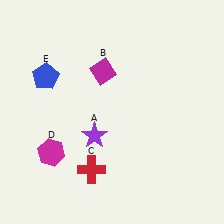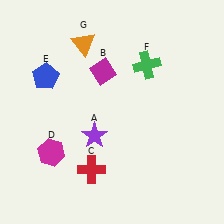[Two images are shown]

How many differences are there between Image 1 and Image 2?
There are 2 differences between the two images.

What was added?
A green cross (F), an orange triangle (G) were added in Image 2.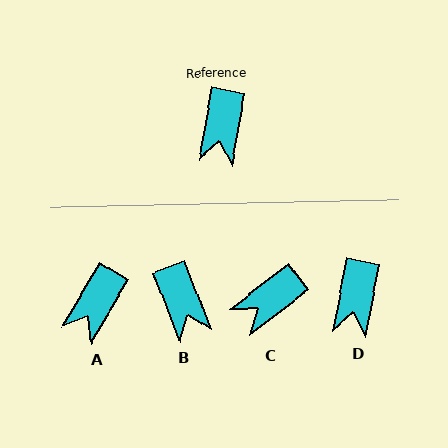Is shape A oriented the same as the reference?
No, it is off by about 20 degrees.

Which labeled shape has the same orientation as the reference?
D.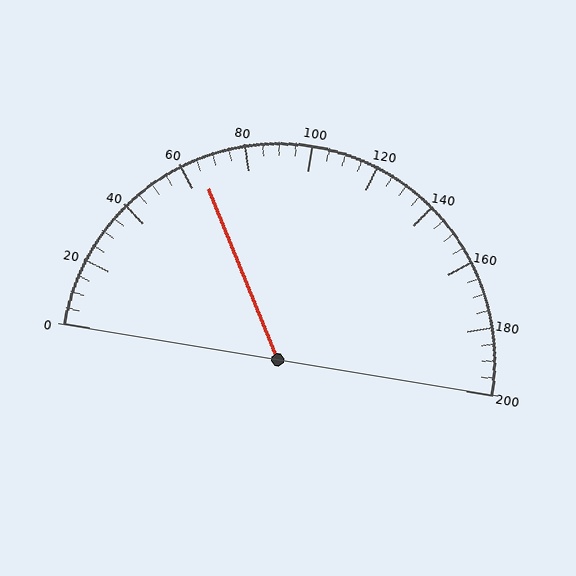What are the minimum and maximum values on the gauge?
The gauge ranges from 0 to 200.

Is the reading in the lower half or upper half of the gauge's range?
The reading is in the lower half of the range (0 to 200).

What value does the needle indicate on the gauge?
The needle indicates approximately 65.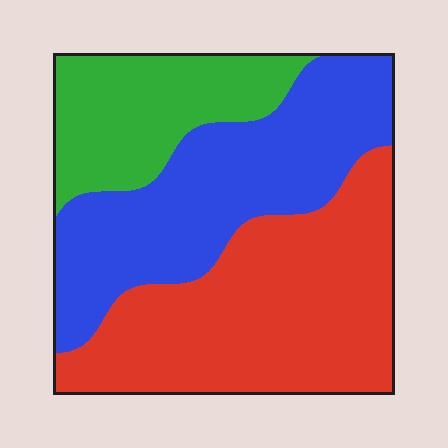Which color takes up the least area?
Green, at roughly 20%.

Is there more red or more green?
Red.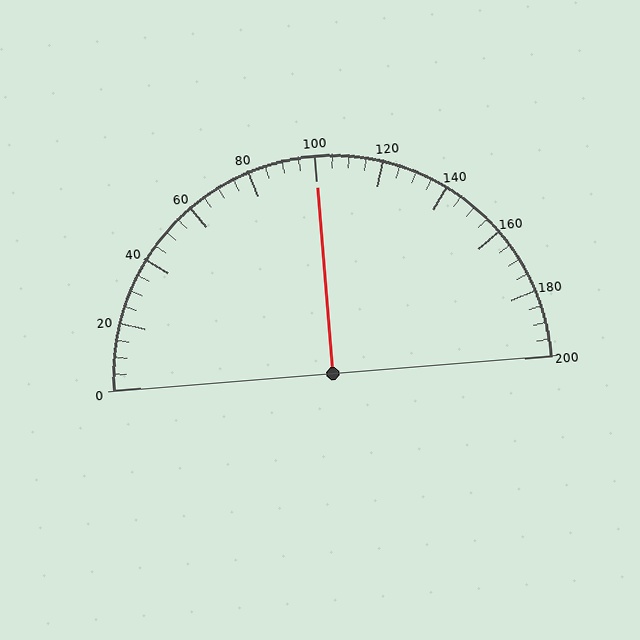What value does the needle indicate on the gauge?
The needle indicates approximately 100.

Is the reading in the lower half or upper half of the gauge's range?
The reading is in the upper half of the range (0 to 200).